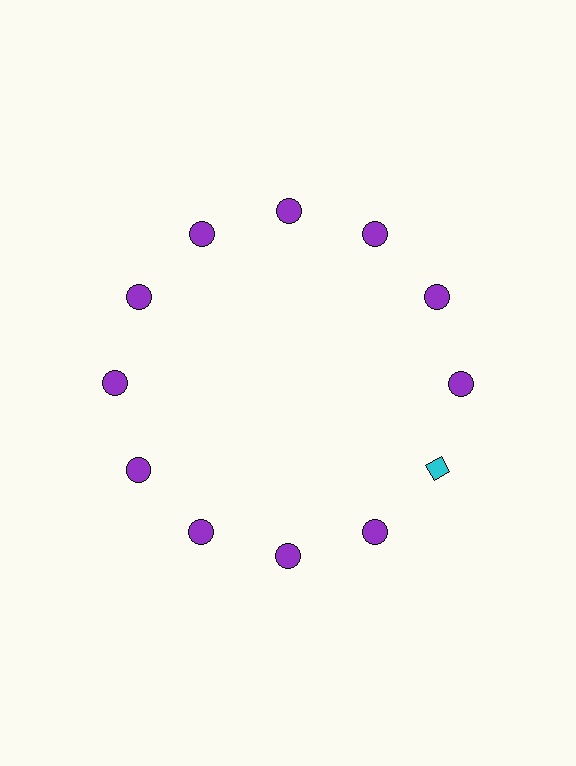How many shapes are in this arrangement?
There are 12 shapes arranged in a ring pattern.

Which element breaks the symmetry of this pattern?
The cyan diamond at roughly the 4 o'clock position breaks the symmetry. All other shapes are purple circles.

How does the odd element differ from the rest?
It differs in both color (cyan instead of purple) and shape (diamond instead of circle).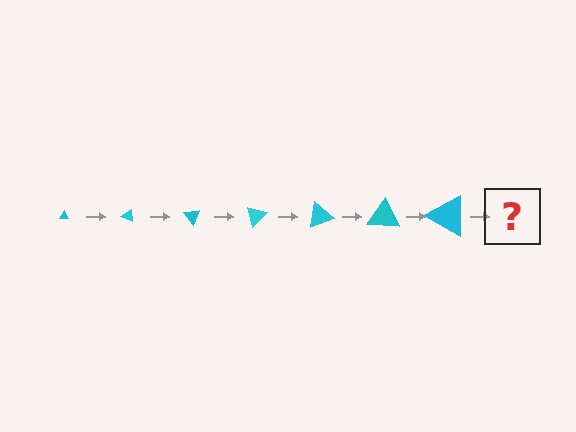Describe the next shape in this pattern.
It should be a triangle, larger than the previous one and rotated 175 degrees from the start.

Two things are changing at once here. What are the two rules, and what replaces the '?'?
The two rules are that the triangle grows larger each step and it rotates 25 degrees each step. The '?' should be a triangle, larger than the previous one and rotated 175 degrees from the start.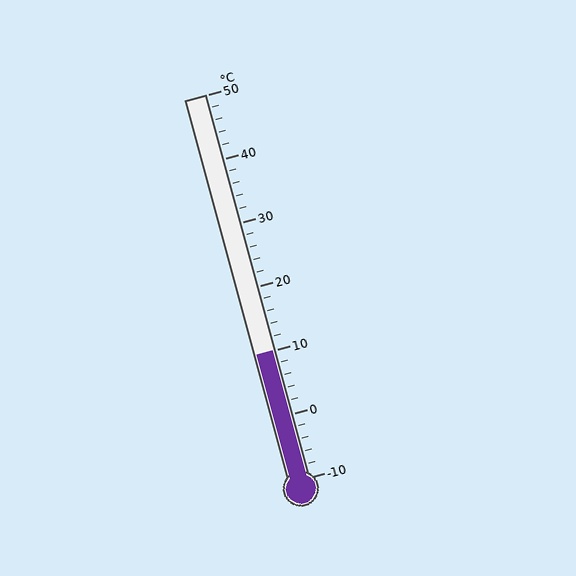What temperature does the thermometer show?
The thermometer shows approximately 10°C.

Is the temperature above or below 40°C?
The temperature is below 40°C.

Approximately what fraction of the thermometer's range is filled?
The thermometer is filled to approximately 35% of its range.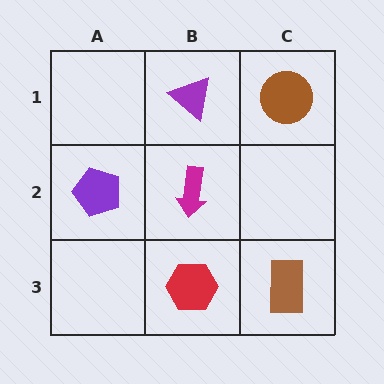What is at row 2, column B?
A magenta arrow.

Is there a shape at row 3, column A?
No, that cell is empty.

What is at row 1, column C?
A brown circle.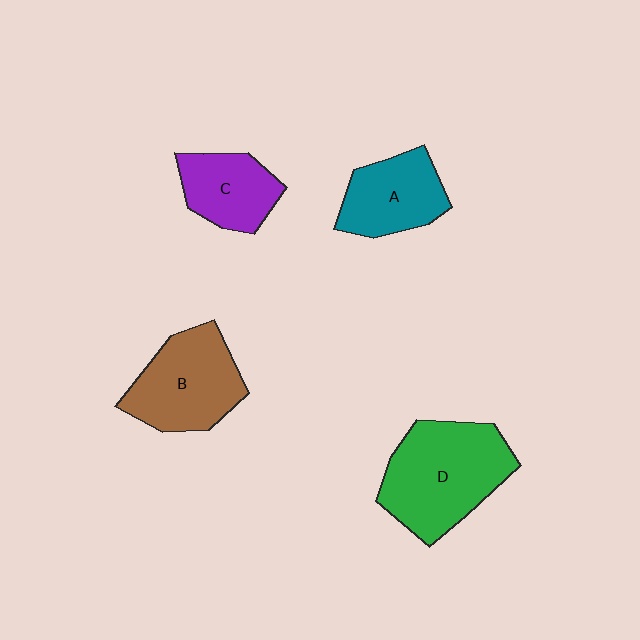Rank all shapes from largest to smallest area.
From largest to smallest: D (green), B (brown), A (teal), C (purple).